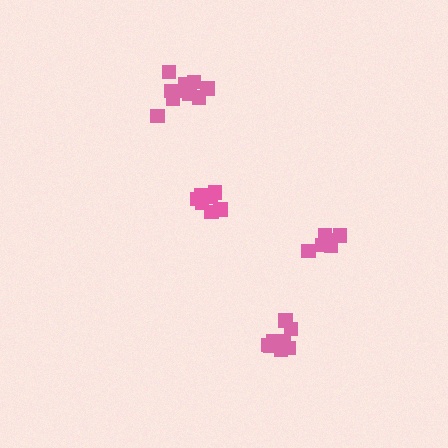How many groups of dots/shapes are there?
There are 4 groups.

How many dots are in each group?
Group 1: 9 dots, Group 2: 7 dots, Group 3: 8 dots, Group 4: 11 dots (35 total).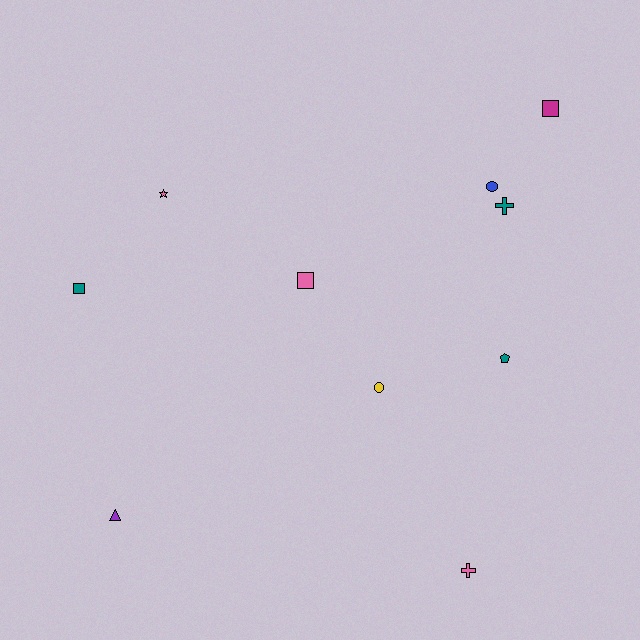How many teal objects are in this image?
There are 3 teal objects.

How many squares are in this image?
There are 3 squares.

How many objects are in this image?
There are 10 objects.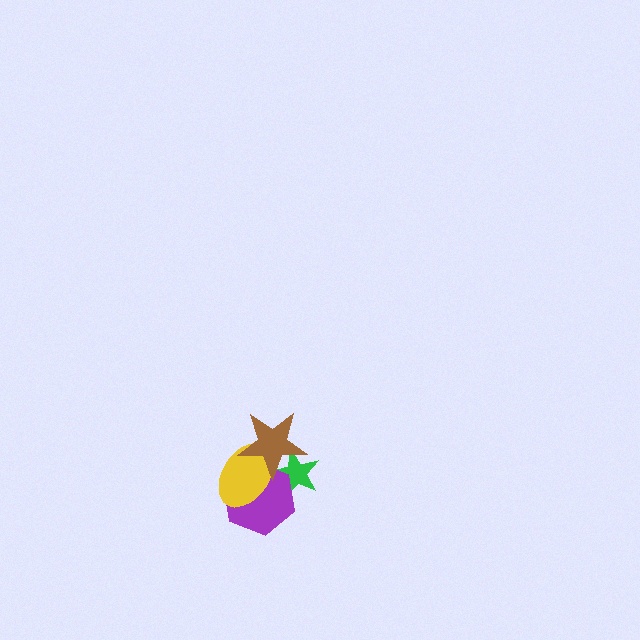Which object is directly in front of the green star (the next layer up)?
The purple hexagon is directly in front of the green star.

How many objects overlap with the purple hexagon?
3 objects overlap with the purple hexagon.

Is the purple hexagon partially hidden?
Yes, it is partially covered by another shape.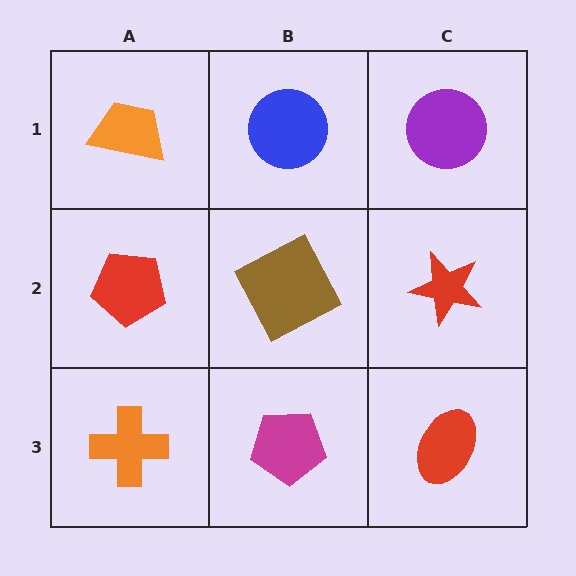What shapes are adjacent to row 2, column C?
A purple circle (row 1, column C), a red ellipse (row 3, column C), a brown square (row 2, column B).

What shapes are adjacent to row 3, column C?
A red star (row 2, column C), a magenta pentagon (row 3, column B).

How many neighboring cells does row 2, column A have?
3.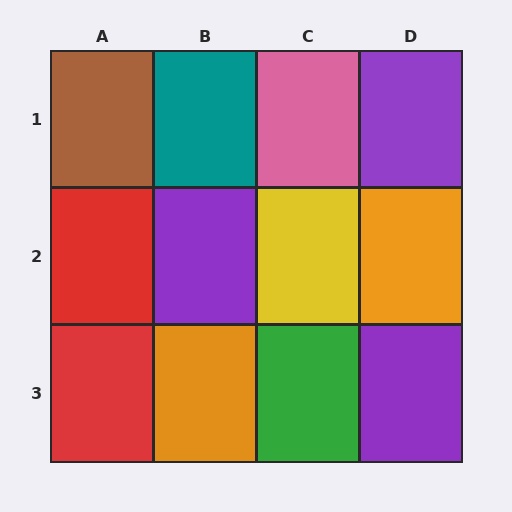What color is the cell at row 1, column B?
Teal.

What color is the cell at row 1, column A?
Brown.